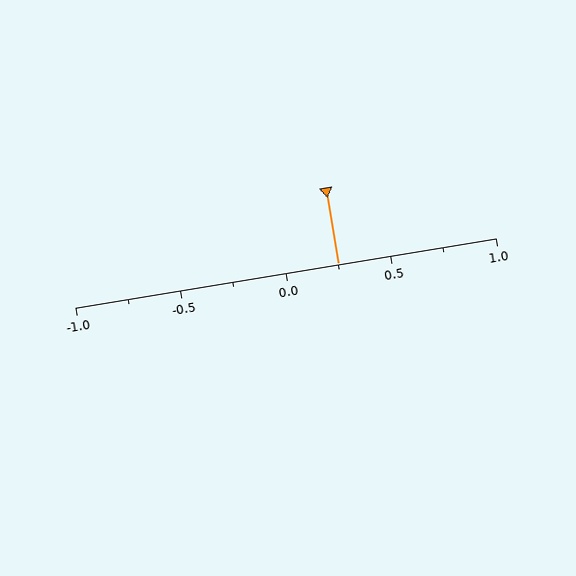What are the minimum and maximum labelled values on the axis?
The axis runs from -1.0 to 1.0.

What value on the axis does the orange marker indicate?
The marker indicates approximately 0.25.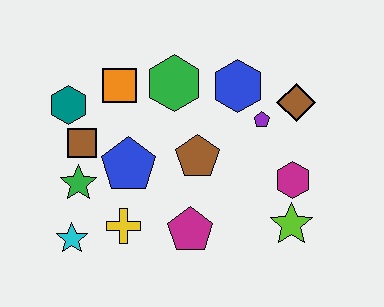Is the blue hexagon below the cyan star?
No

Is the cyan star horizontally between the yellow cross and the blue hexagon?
No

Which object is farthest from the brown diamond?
The cyan star is farthest from the brown diamond.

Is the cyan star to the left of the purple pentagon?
Yes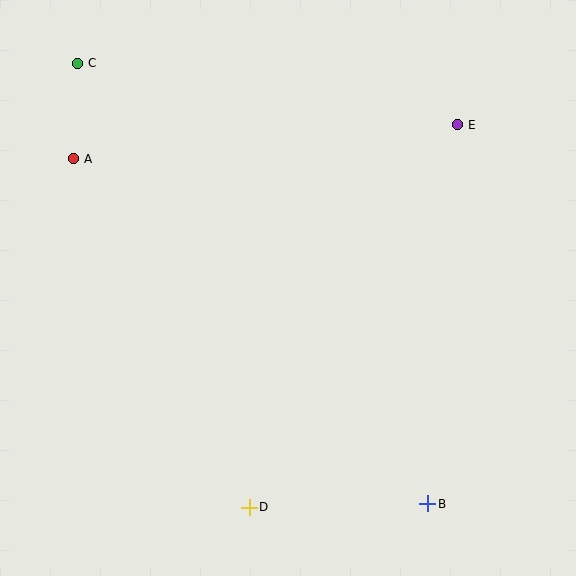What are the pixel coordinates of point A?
Point A is at (74, 159).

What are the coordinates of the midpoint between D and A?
The midpoint between D and A is at (161, 333).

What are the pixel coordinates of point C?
Point C is at (78, 63).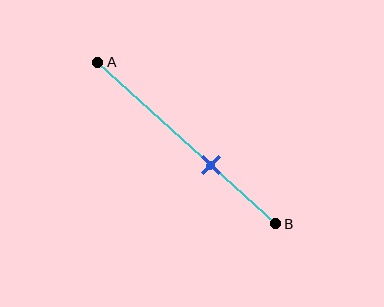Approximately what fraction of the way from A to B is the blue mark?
The blue mark is approximately 65% of the way from A to B.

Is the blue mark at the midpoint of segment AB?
No, the mark is at about 65% from A, not at the 50% midpoint.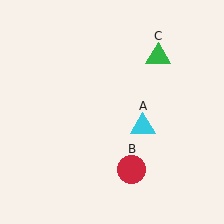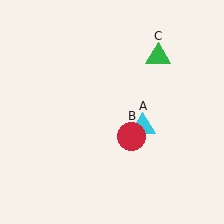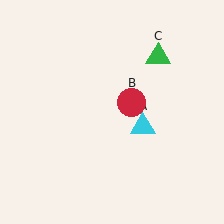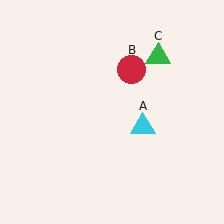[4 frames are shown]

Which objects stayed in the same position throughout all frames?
Cyan triangle (object A) and green triangle (object C) remained stationary.